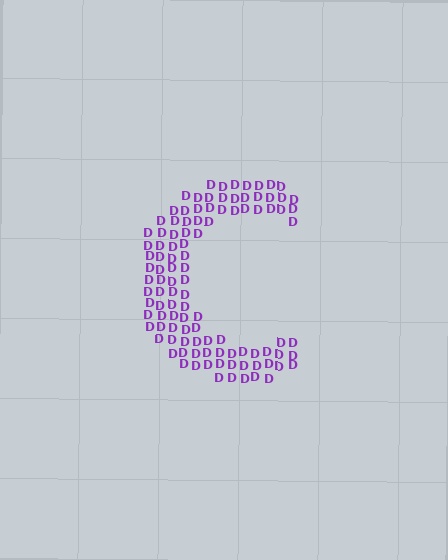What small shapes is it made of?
It is made of small letter D's.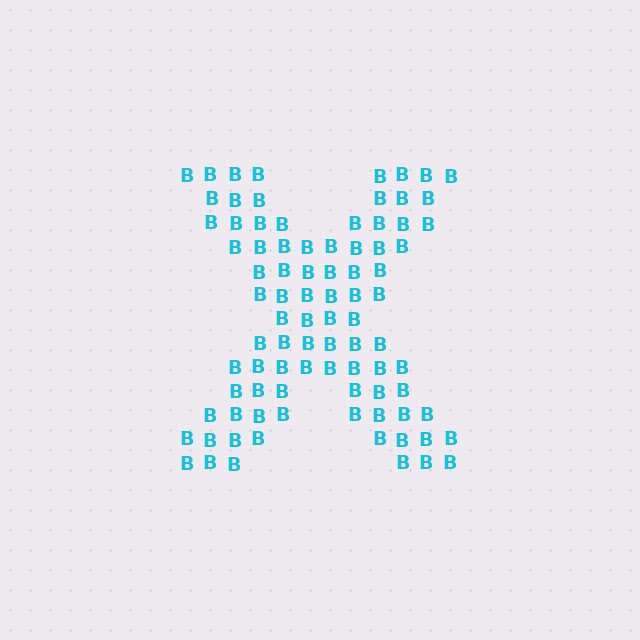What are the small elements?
The small elements are letter B's.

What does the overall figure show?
The overall figure shows the letter X.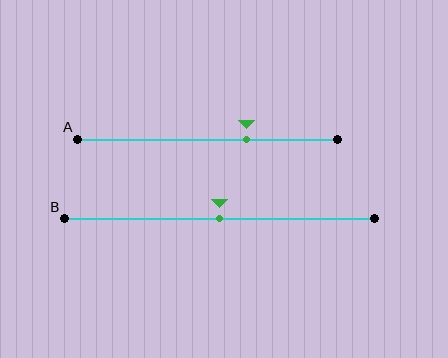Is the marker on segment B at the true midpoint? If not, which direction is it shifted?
Yes, the marker on segment B is at the true midpoint.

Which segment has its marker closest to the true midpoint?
Segment B has its marker closest to the true midpoint.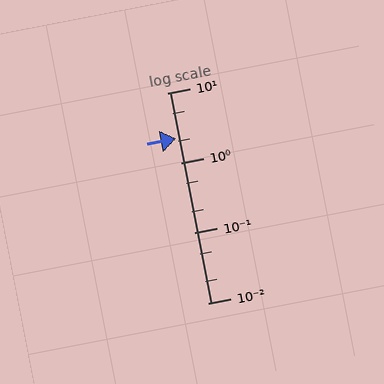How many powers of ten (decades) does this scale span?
The scale spans 3 decades, from 0.01 to 10.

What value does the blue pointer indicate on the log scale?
The pointer indicates approximately 2.2.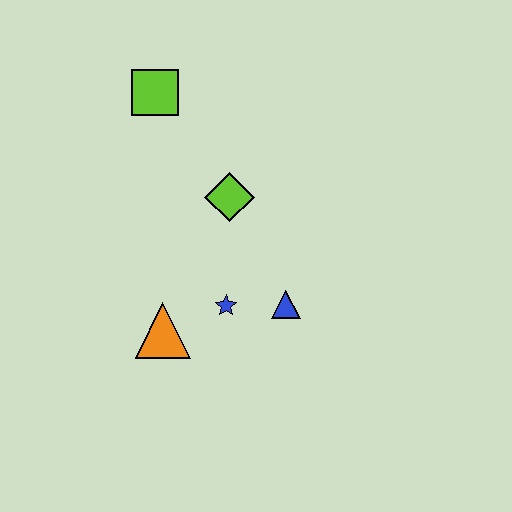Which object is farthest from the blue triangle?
The lime square is farthest from the blue triangle.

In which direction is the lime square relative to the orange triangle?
The lime square is above the orange triangle.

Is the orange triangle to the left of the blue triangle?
Yes